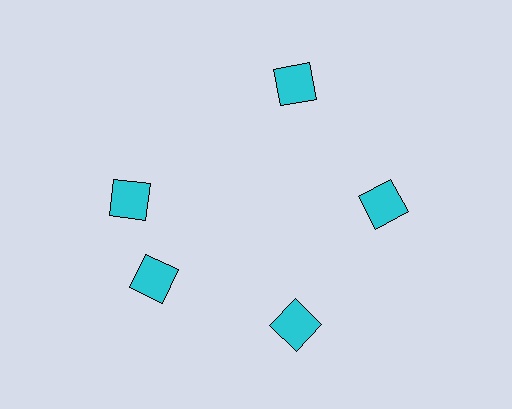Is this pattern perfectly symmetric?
No. The 5 cyan squares are arranged in a ring, but one element near the 10 o'clock position is rotated out of alignment along the ring, breaking the 5-fold rotational symmetry.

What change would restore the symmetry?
The symmetry would be restored by rotating it back into even spacing with its neighbors so that all 5 squares sit at equal angles and equal distance from the center.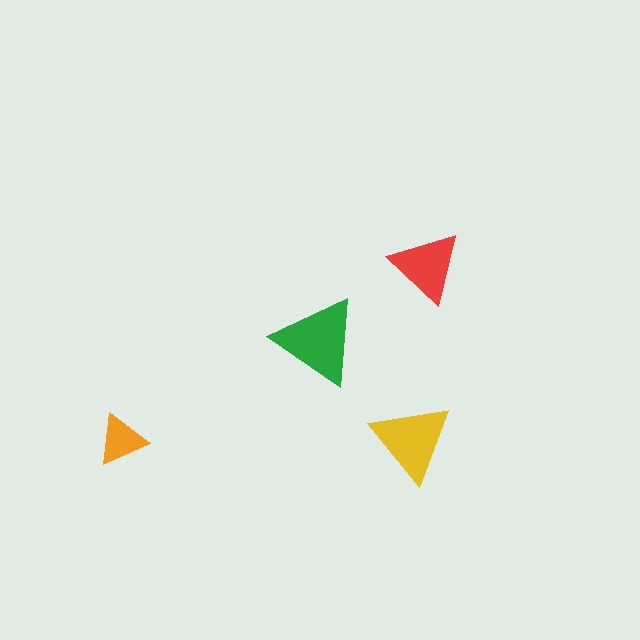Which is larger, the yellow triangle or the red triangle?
The yellow one.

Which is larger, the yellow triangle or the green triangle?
The green one.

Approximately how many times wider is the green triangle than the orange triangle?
About 1.5 times wider.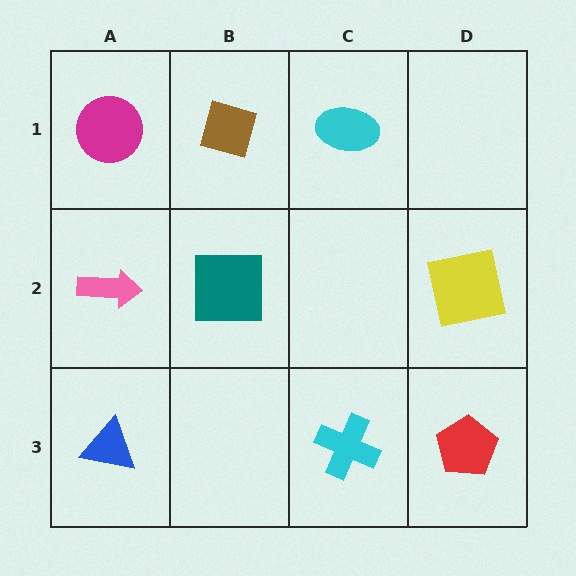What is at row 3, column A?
A blue triangle.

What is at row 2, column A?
A pink arrow.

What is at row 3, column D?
A red pentagon.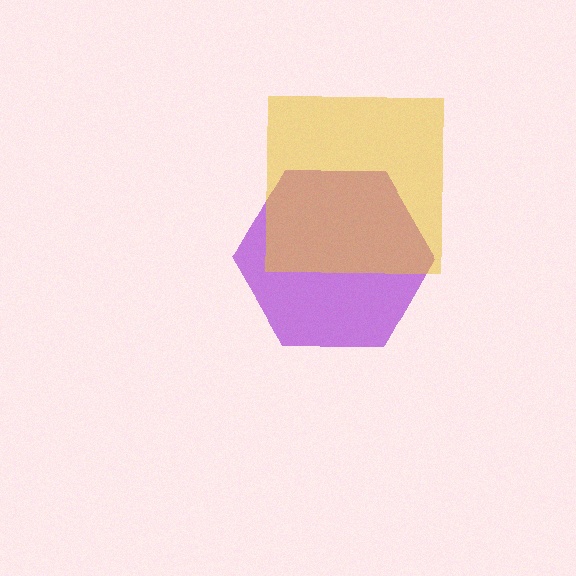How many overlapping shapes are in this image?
There are 2 overlapping shapes in the image.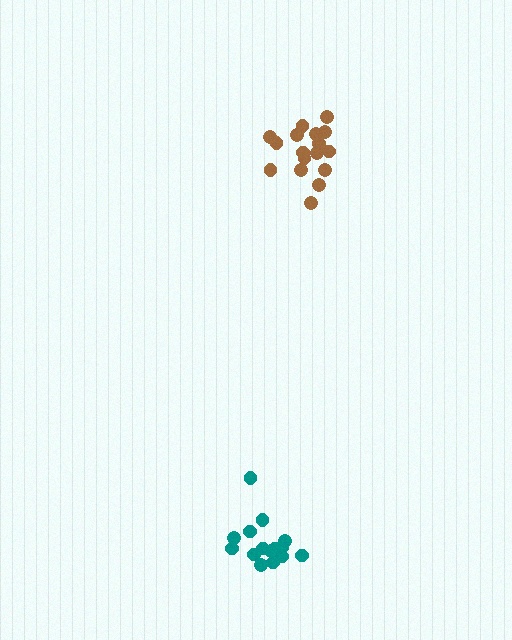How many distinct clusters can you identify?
There are 2 distinct clusters.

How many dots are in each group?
Group 1: 17 dots, Group 2: 15 dots (32 total).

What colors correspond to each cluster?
The clusters are colored: brown, teal.